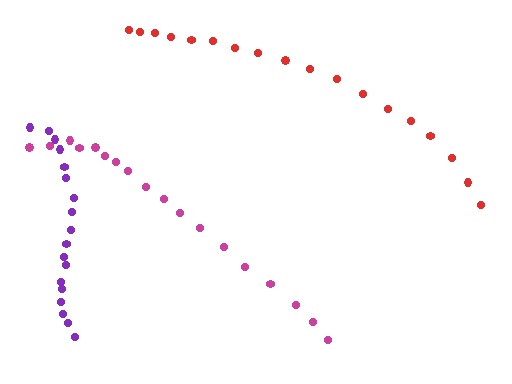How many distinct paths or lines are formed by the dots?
There are 3 distinct paths.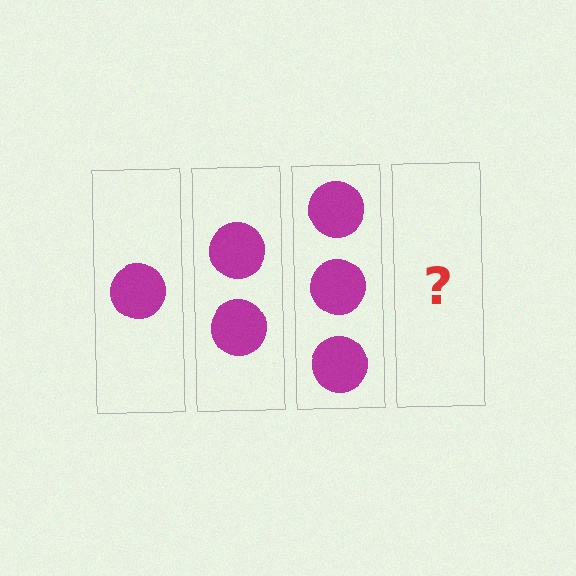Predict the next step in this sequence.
The next step is 4 circles.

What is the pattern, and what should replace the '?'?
The pattern is that each step adds one more circle. The '?' should be 4 circles.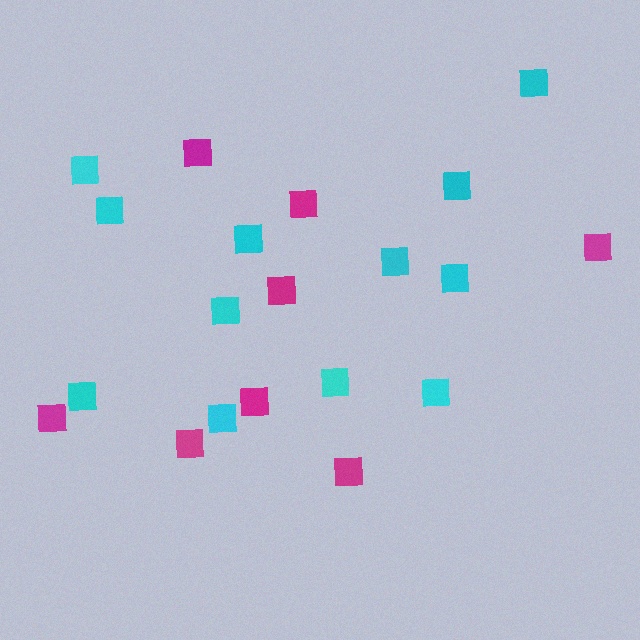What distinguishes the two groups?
There are 2 groups: one group of magenta squares (8) and one group of cyan squares (12).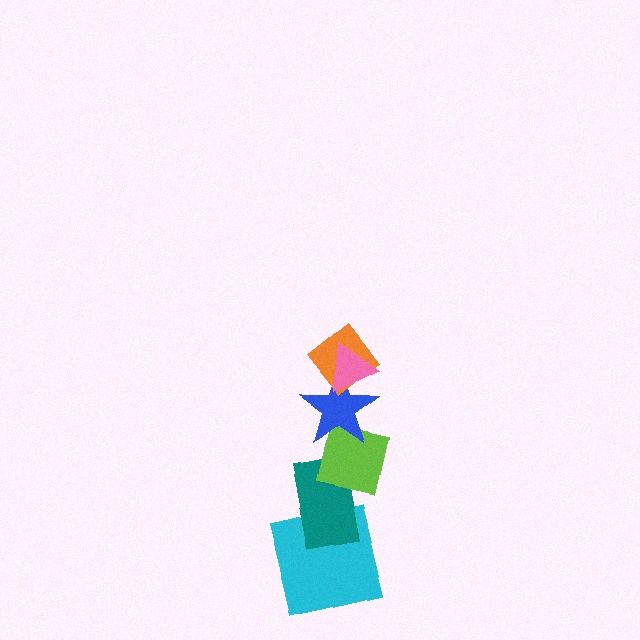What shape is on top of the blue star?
The orange diamond is on top of the blue star.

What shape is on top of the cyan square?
The teal rectangle is on top of the cyan square.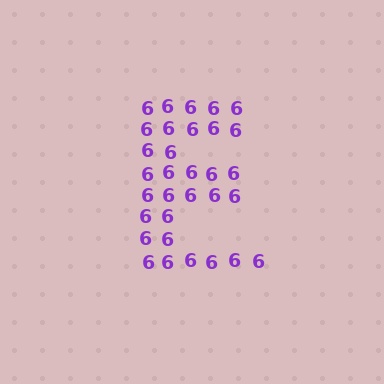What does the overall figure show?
The overall figure shows the letter E.